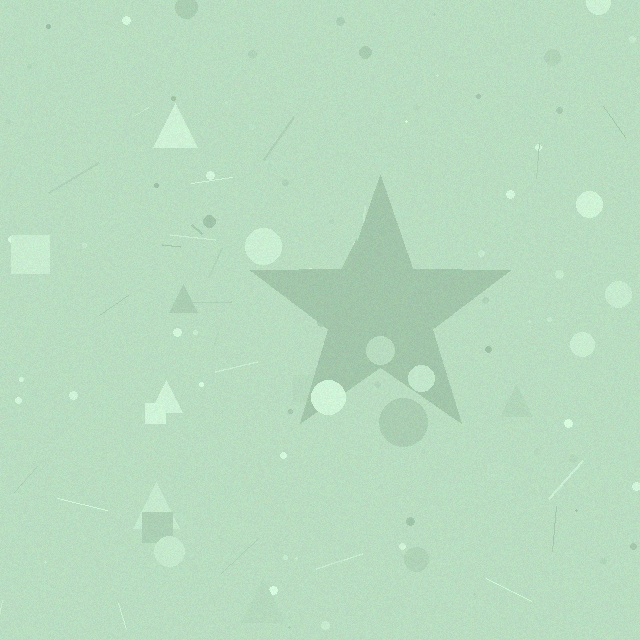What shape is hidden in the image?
A star is hidden in the image.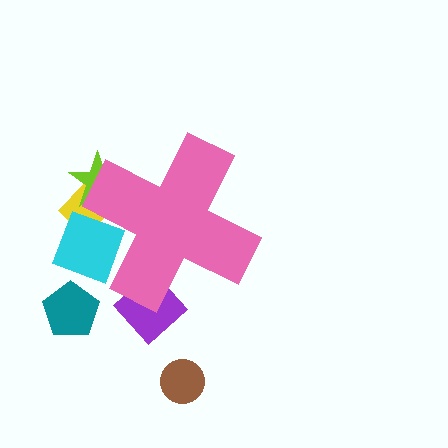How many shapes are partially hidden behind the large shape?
4 shapes are partially hidden.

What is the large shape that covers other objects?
A pink cross.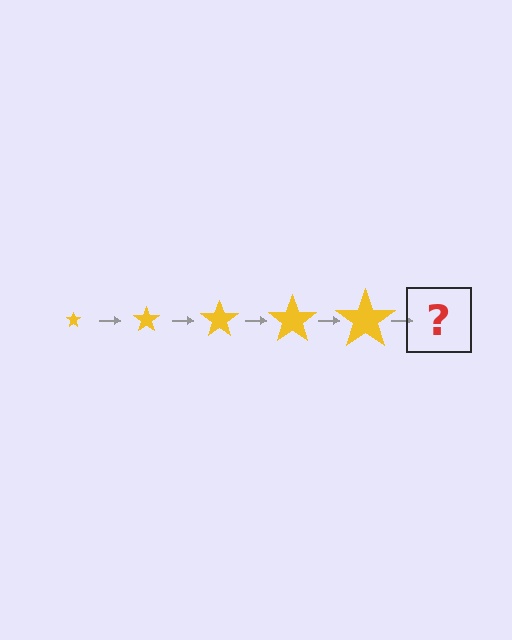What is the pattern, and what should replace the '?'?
The pattern is that the star gets progressively larger each step. The '?' should be a yellow star, larger than the previous one.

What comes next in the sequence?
The next element should be a yellow star, larger than the previous one.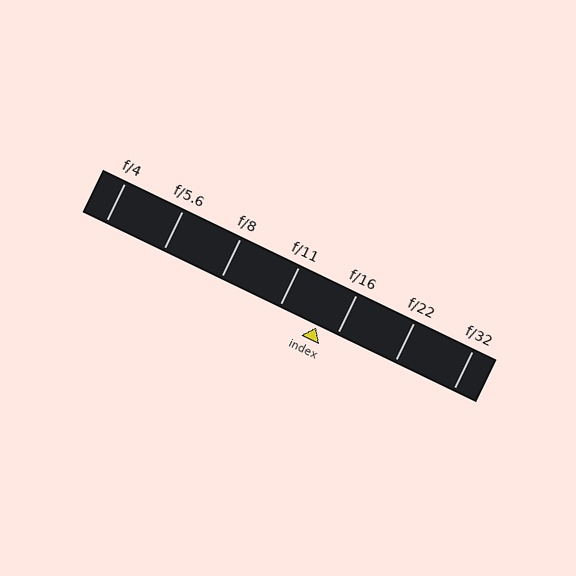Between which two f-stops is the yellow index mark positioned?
The index mark is between f/11 and f/16.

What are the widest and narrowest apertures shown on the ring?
The widest aperture shown is f/4 and the narrowest is f/32.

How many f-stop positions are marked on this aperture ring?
There are 7 f-stop positions marked.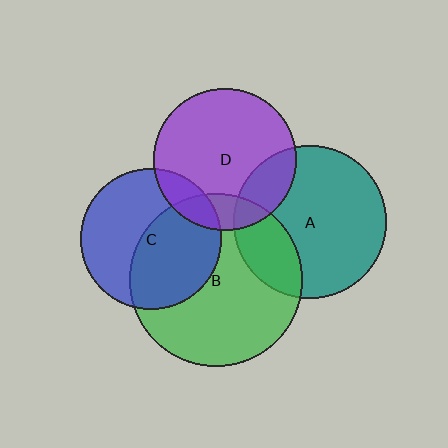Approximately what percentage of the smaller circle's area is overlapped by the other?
Approximately 50%.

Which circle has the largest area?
Circle B (green).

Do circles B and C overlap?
Yes.